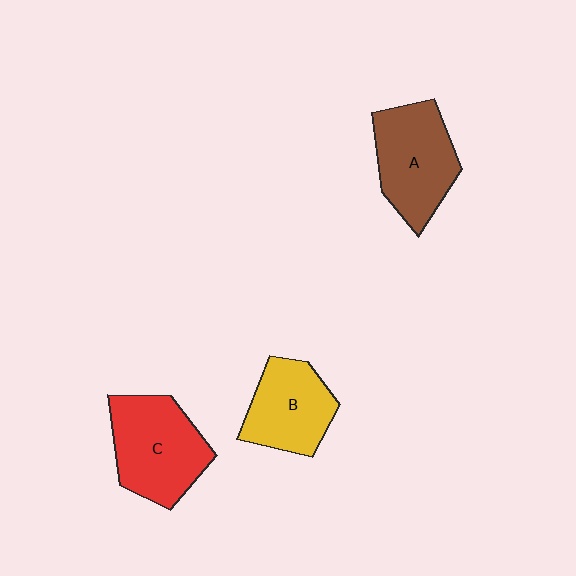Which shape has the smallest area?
Shape B (yellow).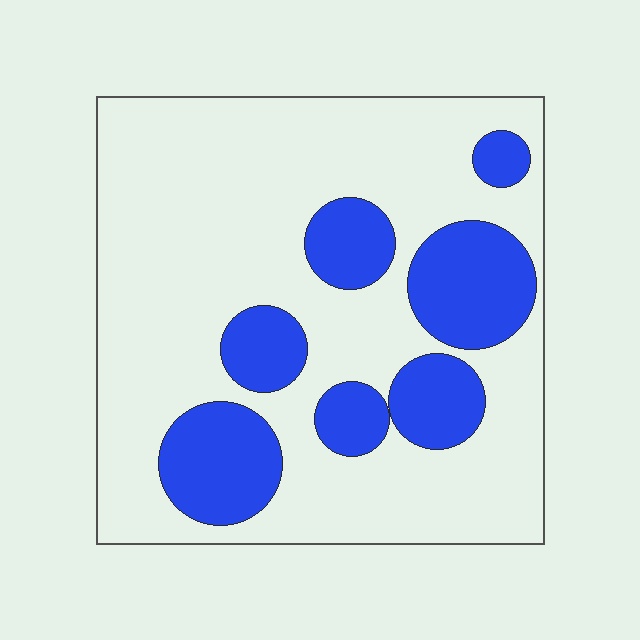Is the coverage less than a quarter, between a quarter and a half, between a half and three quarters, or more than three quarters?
Between a quarter and a half.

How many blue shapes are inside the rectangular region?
7.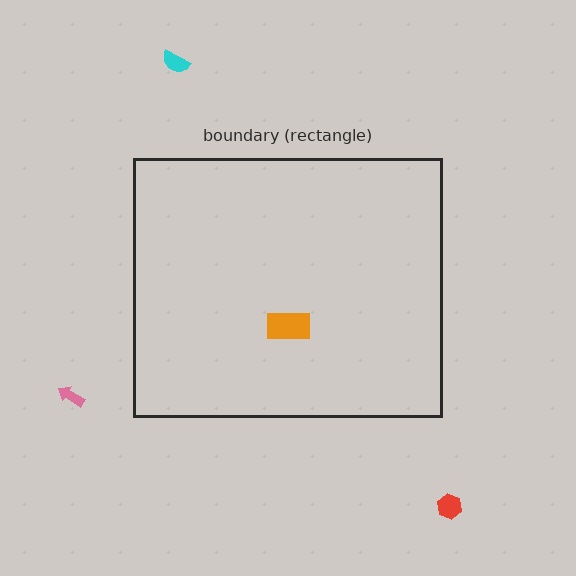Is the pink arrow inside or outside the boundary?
Outside.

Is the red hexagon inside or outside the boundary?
Outside.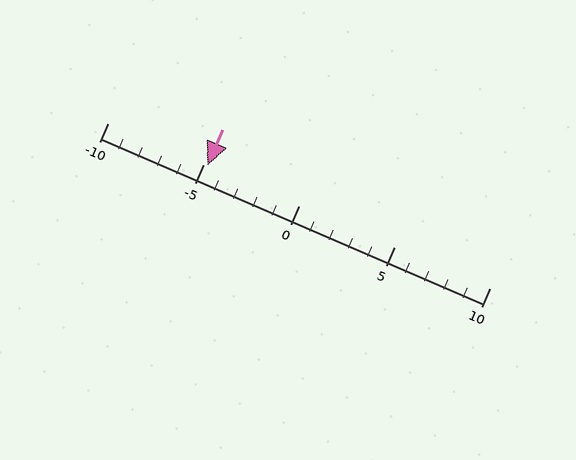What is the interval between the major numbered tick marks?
The major tick marks are spaced 5 units apart.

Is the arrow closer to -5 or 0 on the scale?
The arrow is closer to -5.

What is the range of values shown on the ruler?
The ruler shows values from -10 to 10.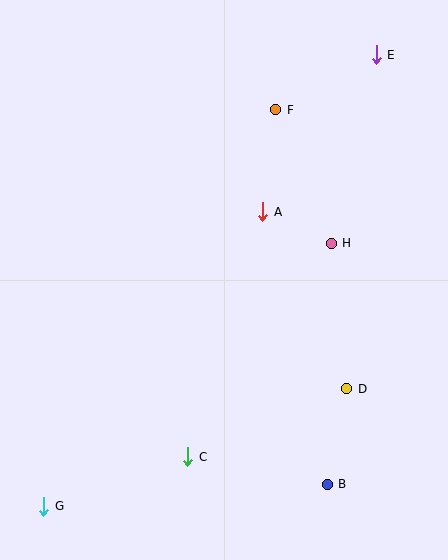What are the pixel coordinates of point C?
Point C is at (188, 457).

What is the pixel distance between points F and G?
The distance between F and G is 459 pixels.